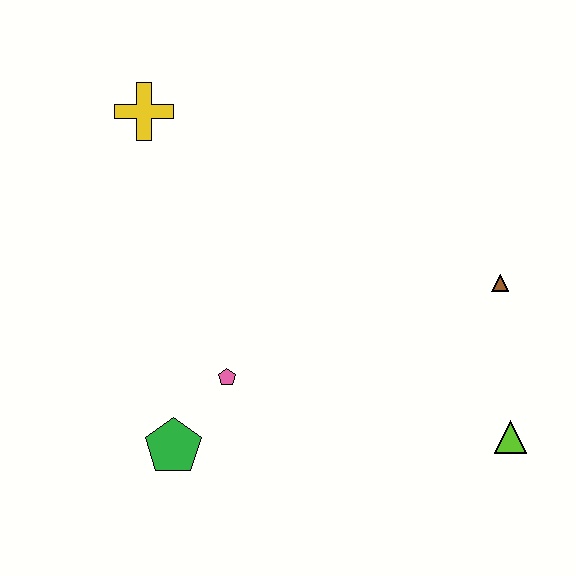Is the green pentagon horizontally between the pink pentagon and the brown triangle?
No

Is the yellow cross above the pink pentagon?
Yes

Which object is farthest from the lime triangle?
The yellow cross is farthest from the lime triangle.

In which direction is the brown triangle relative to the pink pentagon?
The brown triangle is to the right of the pink pentagon.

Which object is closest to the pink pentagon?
The green pentagon is closest to the pink pentagon.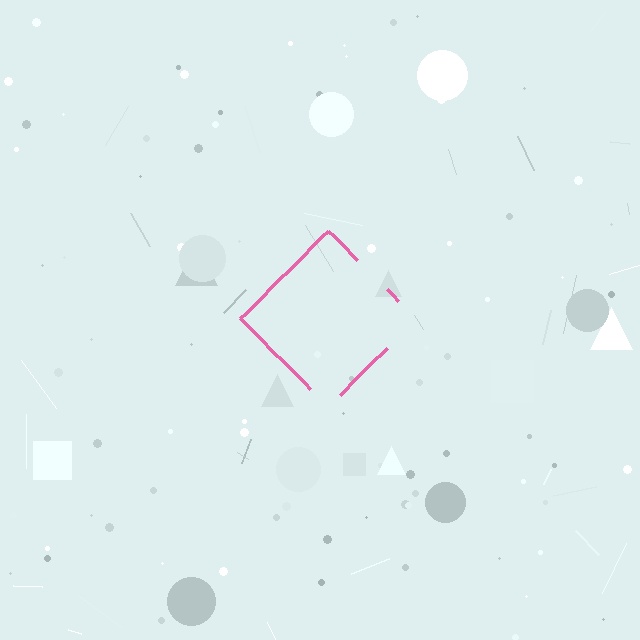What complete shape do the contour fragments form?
The contour fragments form a diamond.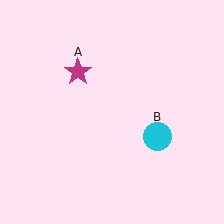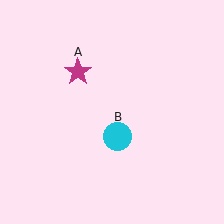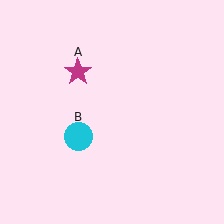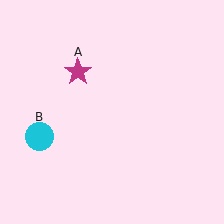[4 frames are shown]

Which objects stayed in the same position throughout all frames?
Magenta star (object A) remained stationary.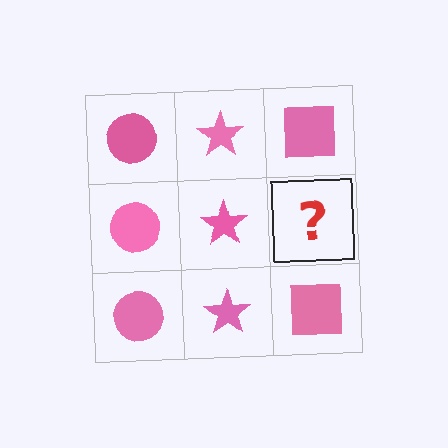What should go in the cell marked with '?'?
The missing cell should contain a pink square.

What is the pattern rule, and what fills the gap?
The rule is that each column has a consistent shape. The gap should be filled with a pink square.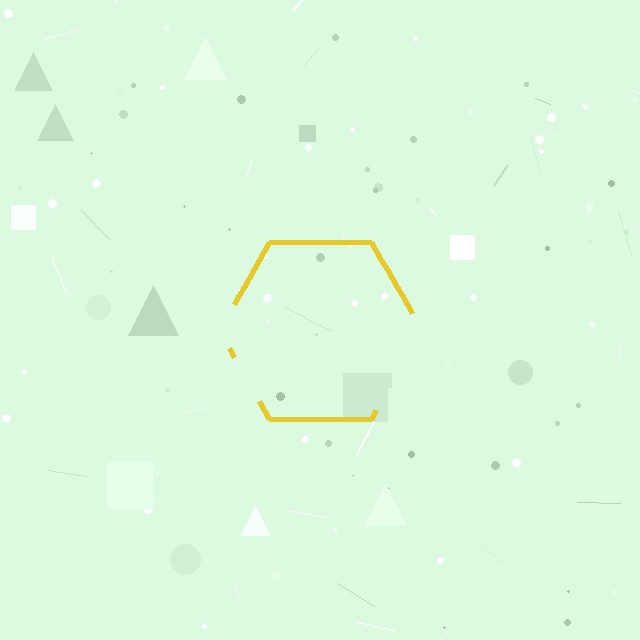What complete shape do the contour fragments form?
The contour fragments form a hexagon.